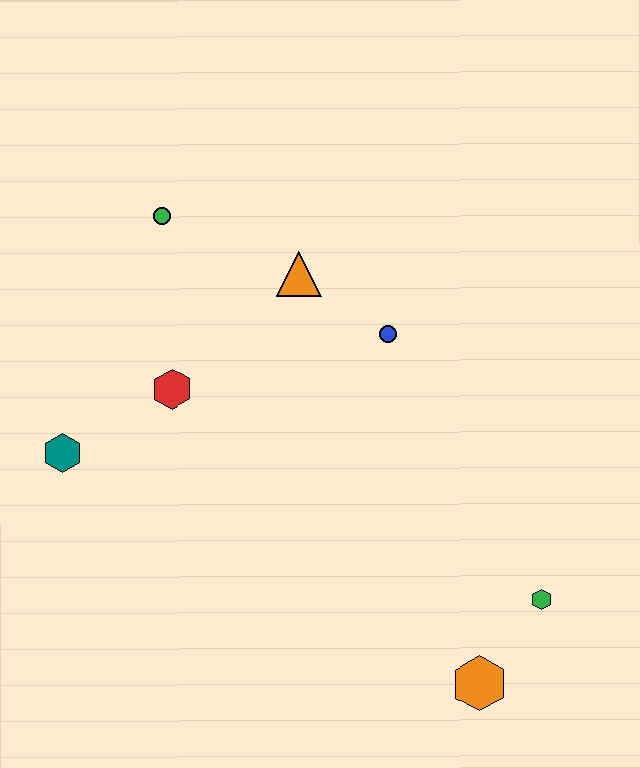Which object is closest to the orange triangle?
The blue circle is closest to the orange triangle.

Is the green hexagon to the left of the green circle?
No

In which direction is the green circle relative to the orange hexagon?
The green circle is above the orange hexagon.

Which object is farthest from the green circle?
The orange hexagon is farthest from the green circle.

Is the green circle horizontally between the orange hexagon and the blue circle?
No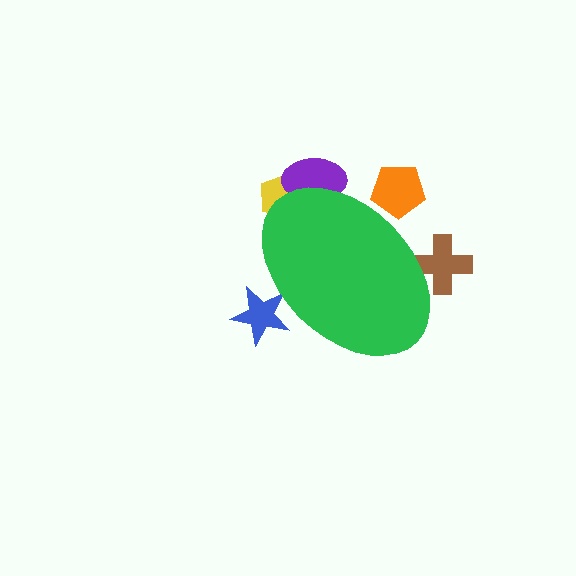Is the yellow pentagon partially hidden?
Yes, the yellow pentagon is partially hidden behind the green ellipse.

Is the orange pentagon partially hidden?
Yes, the orange pentagon is partially hidden behind the green ellipse.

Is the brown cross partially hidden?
Yes, the brown cross is partially hidden behind the green ellipse.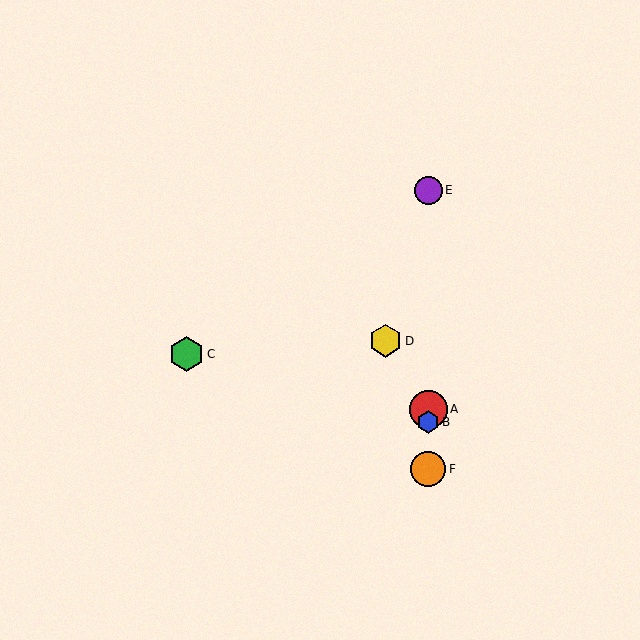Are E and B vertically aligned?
Yes, both are at x≈428.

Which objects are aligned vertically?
Objects A, B, E, F are aligned vertically.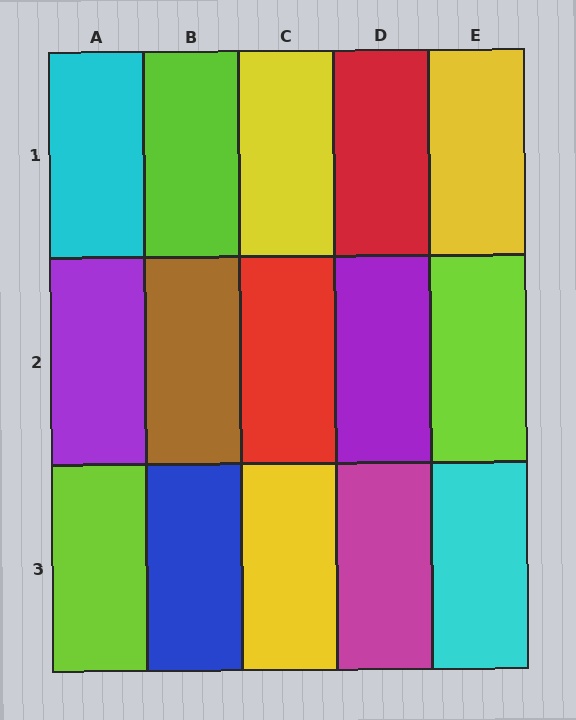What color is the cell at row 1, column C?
Yellow.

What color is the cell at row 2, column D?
Purple.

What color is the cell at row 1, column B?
Lime.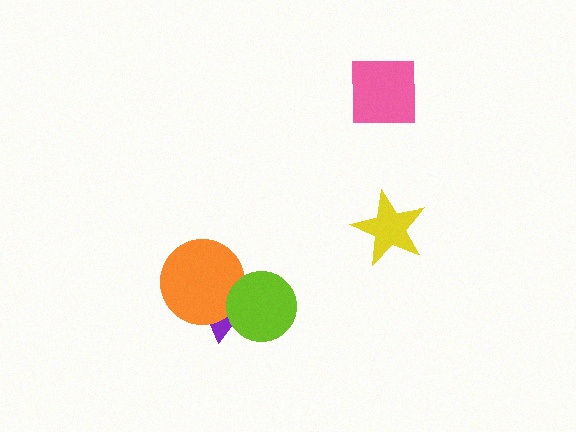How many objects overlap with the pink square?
0 objects overlap with the pink square.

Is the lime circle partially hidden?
No, no other shape covers it.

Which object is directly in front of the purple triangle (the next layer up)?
The orange circle is directly in front of the purple triangle.